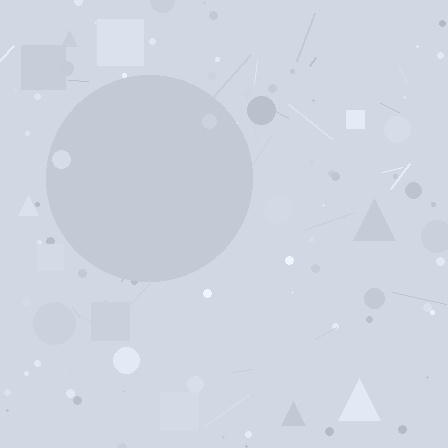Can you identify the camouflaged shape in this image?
The camouflaged shape is a circle.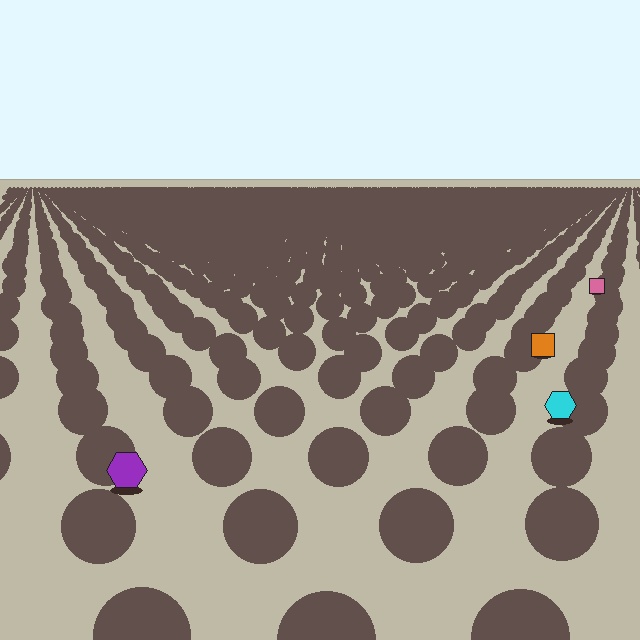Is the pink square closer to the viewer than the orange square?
No. The orange square is closer — you can tell from the texture gradient: the ground texture is coarser near it.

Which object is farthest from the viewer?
The pink square is farthest from the viewer. It appears smaller and the ground texture around it is denser.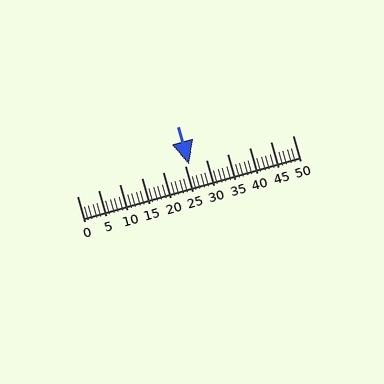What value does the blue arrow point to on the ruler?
The blue arrow points to approximately 26.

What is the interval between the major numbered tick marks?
The major tick marks are spaced 5 units apart.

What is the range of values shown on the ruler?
The ruler shows values from 0 to 50.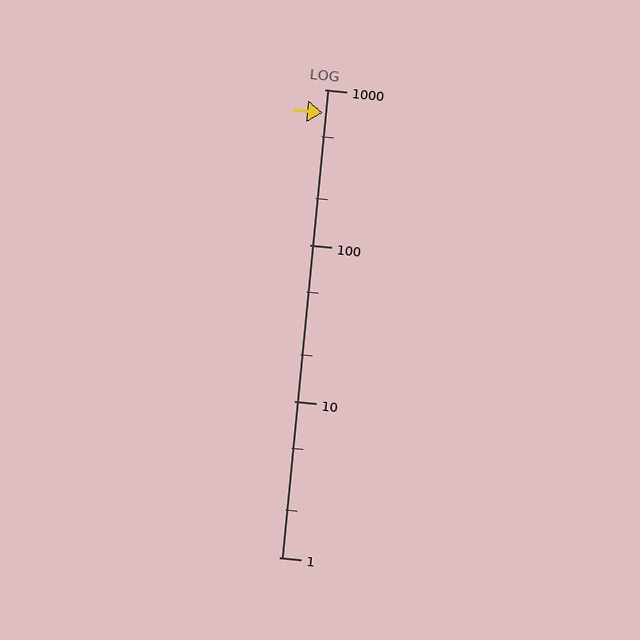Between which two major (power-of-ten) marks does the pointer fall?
The pointer is between 100 and 1000.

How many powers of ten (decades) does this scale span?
The scale spans 3 decades, from 1 to 1000.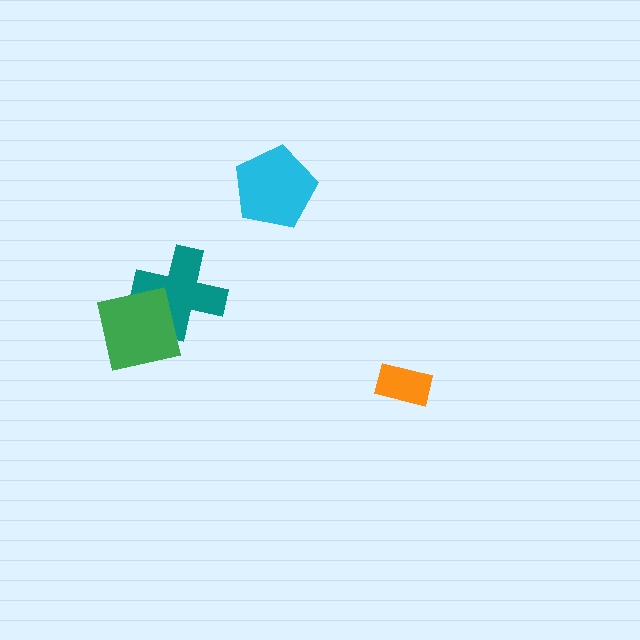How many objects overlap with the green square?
1 object overlaps with the green square.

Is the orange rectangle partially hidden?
No, no other shape covers it.